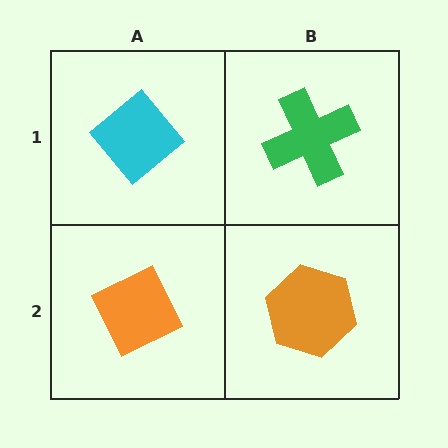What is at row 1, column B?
A green cross.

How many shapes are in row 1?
2 shapes.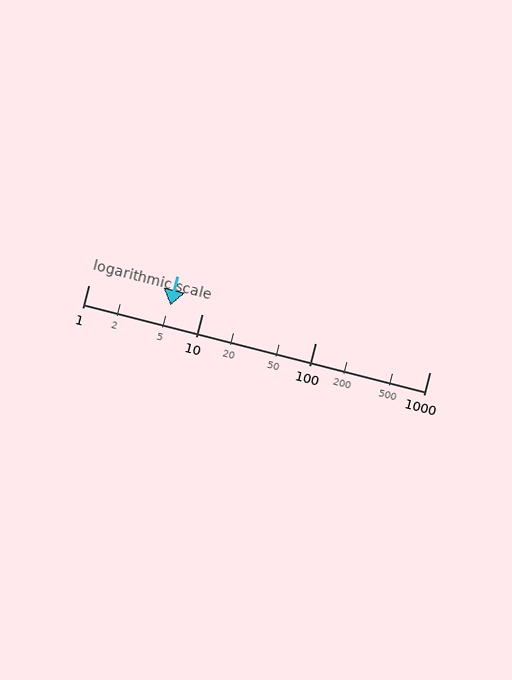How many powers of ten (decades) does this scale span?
The scale spans 3 decades, from 1 to 1000.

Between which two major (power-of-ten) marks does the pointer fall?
The pointer is between 1 and 10.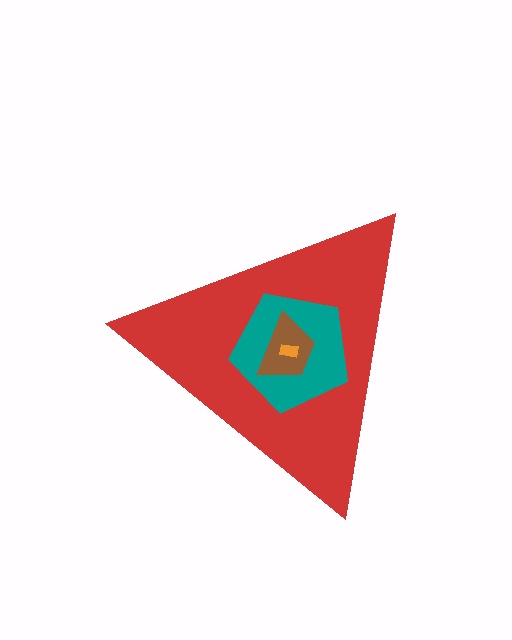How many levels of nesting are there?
4.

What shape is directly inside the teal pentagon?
The brown trapezoid.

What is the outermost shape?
The red triangle.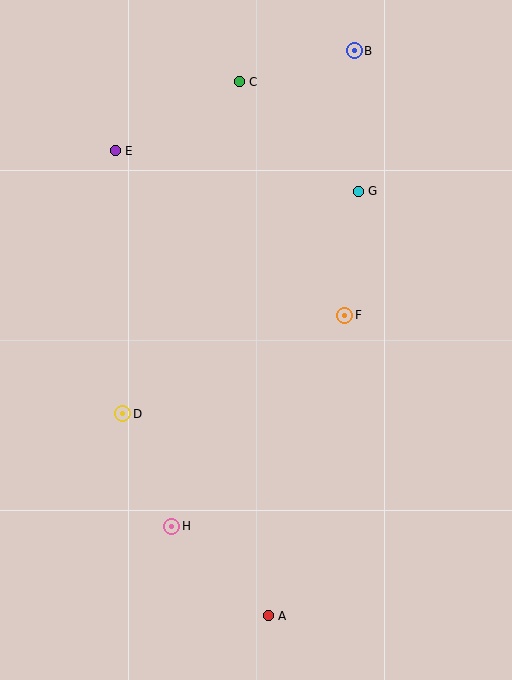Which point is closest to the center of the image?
Point F at (345, 315) is closest to the center.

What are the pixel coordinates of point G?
Point G is at (358, 191).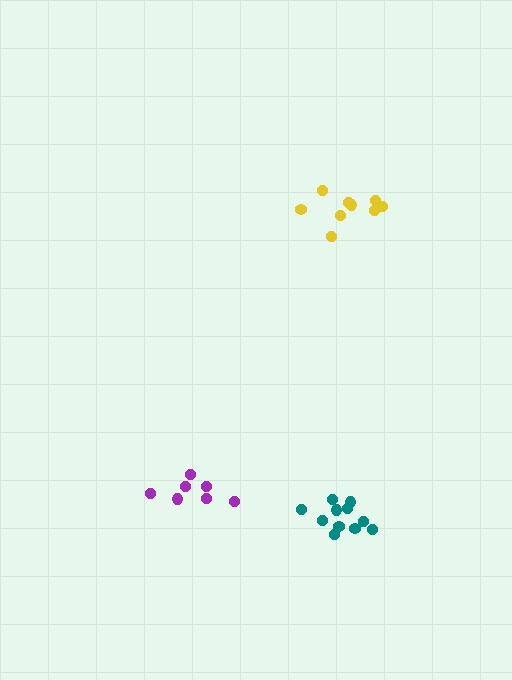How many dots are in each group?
Group 1: 7 dots, Group 2: 9 dots, Group 3: 11 dots (27 total).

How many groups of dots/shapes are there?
There are 3 groups.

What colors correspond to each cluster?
The clusters are colored: purple, yellow, teal.